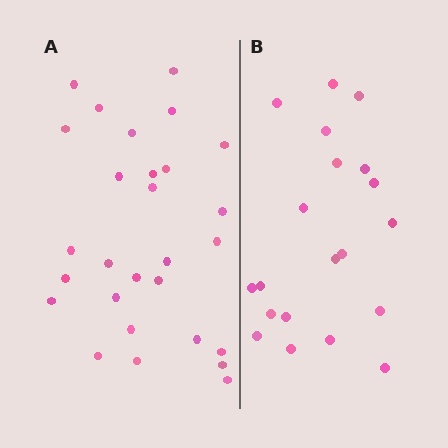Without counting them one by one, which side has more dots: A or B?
Region A (the left region) has more dots.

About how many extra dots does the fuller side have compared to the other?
Region A has roughly 8 or so more dots than region B.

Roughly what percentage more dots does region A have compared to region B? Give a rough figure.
About 40% more.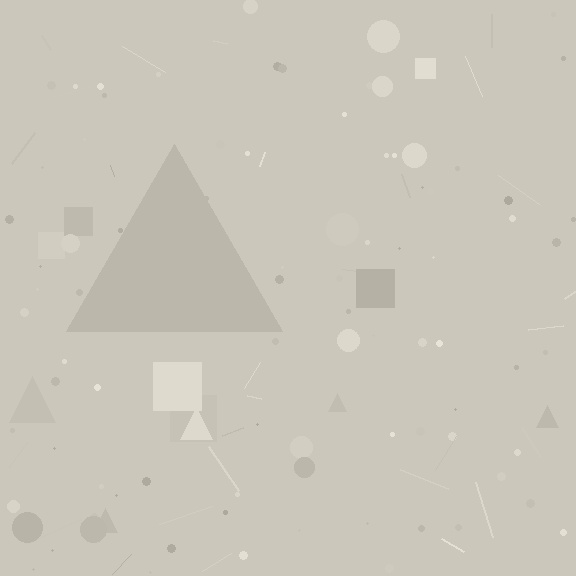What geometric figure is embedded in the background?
A triangle is embedded in the background.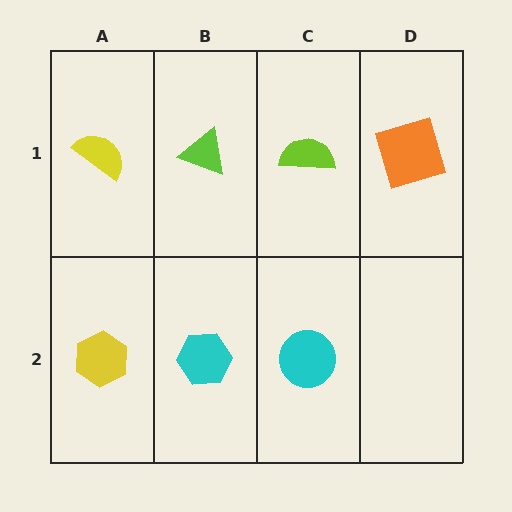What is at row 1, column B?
A lime triangle.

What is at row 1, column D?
An orange square.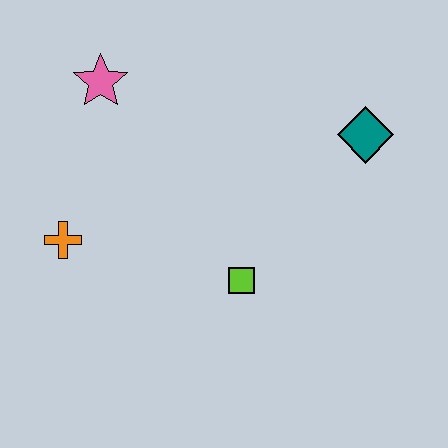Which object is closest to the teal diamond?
The lime square is closest to the teal diamond.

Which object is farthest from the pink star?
The teal diamond is farthest from the pink star.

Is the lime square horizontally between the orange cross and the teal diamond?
Yes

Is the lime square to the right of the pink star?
Yes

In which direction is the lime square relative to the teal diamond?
The lime square is below the teal diamond.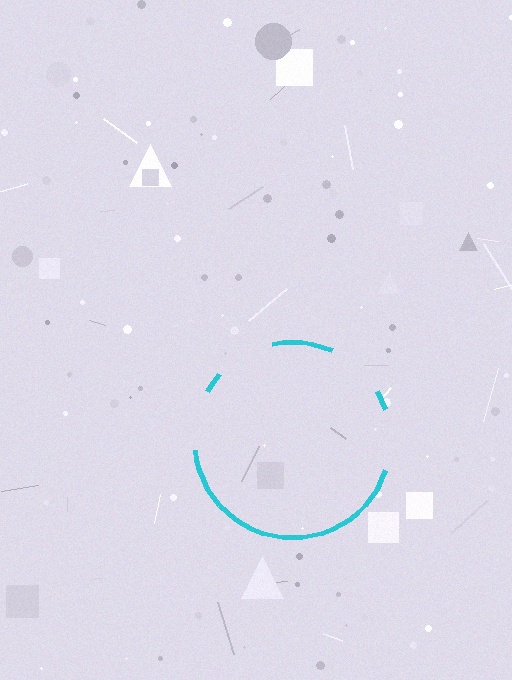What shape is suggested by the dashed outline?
The dashed outline suggests a circle.